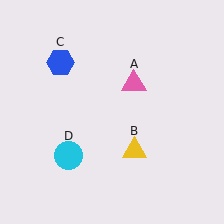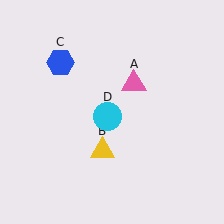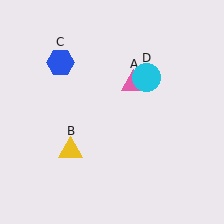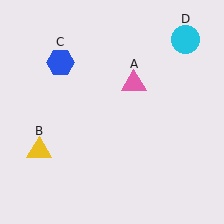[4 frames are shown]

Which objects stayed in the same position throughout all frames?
Pink triangle (object A) and blue hexagon (object C) remained stationary.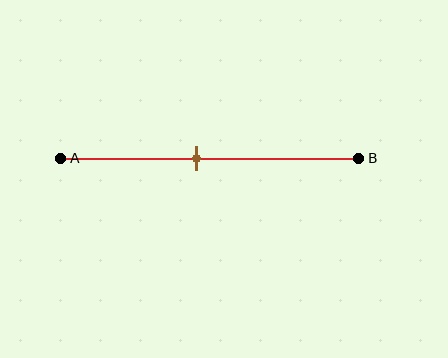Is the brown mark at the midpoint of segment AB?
No, the mark is at about 45% from A, not at the 50% midpoint.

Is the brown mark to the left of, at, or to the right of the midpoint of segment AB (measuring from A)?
The brown mark is to the left of the midpoint of segment AB.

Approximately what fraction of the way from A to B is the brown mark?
The brown mark is approximately 45% of the way from A to B.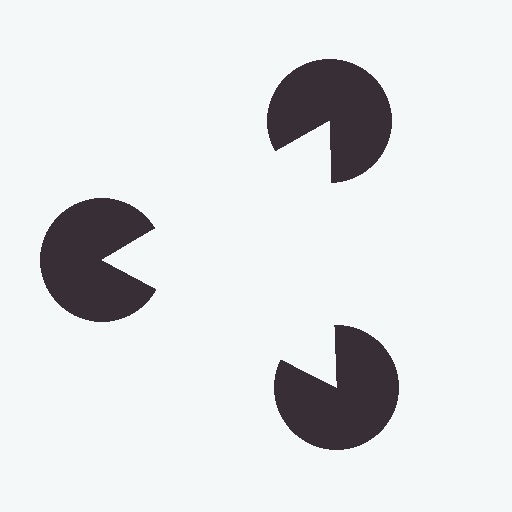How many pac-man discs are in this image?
There are 3 — one at each vertex of the illusory triangle.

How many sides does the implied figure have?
3 sides.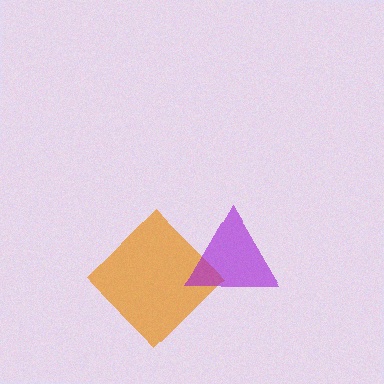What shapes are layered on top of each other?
The layered shapes are: an orange diamond, a purple triangle.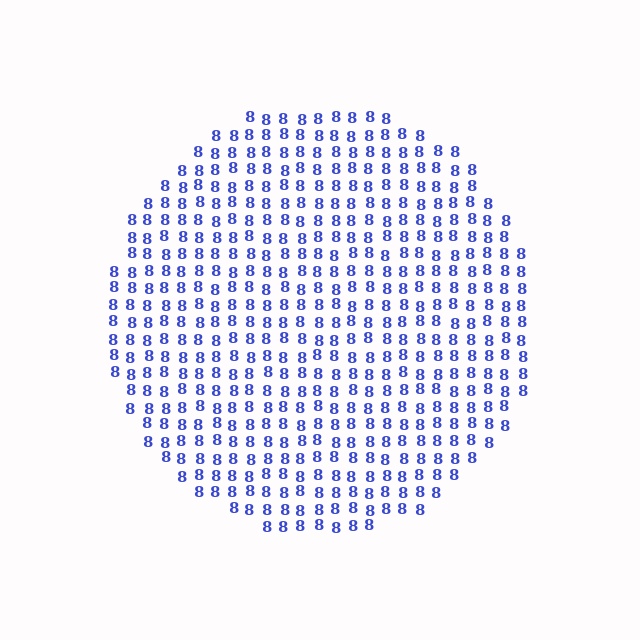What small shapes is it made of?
It is made of small digit 8's.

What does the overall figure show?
The overall figure shows a circle.